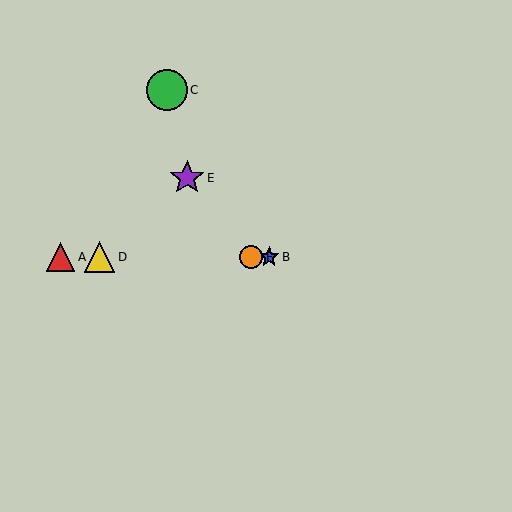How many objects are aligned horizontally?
4 objects (A, B, D, F) are aligned horizontally.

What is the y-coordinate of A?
Object A is at y≈257.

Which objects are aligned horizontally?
Objects A, B, D, F are aligned horizontally.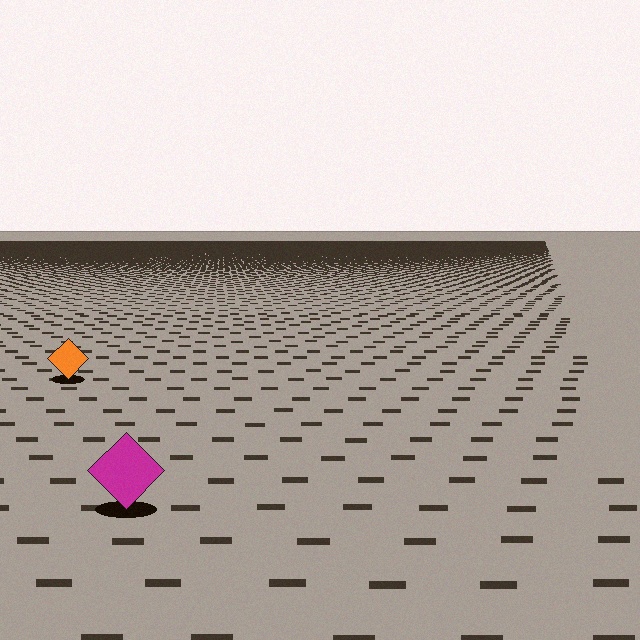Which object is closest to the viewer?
The magenta diamond is closest. The texture marks near it are larger and more spread out.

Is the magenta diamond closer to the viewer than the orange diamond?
Yes. The magenta diamond is closer — you can tell from the texture gradient: the ground texture is coarser near it.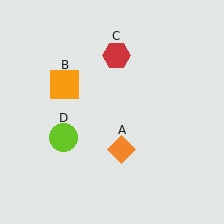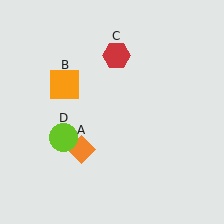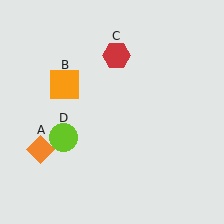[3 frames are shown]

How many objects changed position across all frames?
1 object changed position: orange diamond (object A).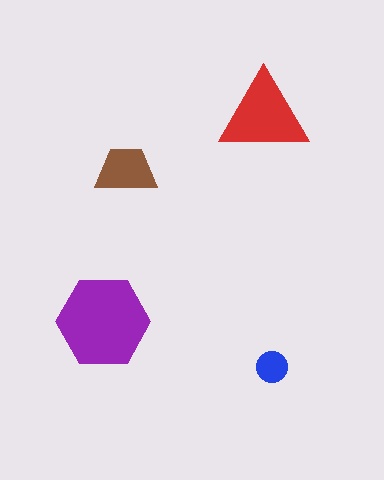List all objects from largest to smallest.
The purple hexagon, the red triangle, the brown trapezoid, the blue circle.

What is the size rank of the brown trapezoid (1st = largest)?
3rd.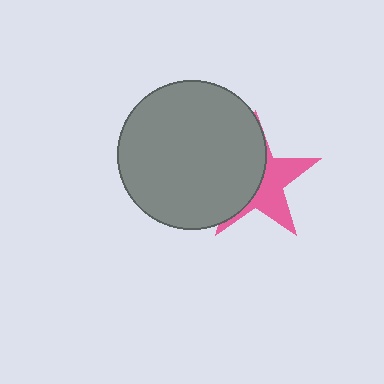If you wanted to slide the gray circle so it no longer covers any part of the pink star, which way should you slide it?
Slide it left — that is the most direct way to separate the two shapes.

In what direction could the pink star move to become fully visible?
The pink star could move right. That would shift it out from behind the gray circle entirely.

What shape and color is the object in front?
The object in front is a gray circle.